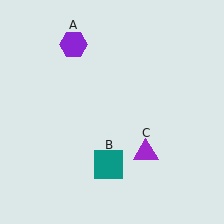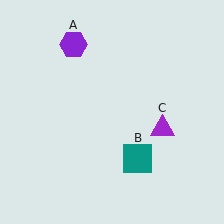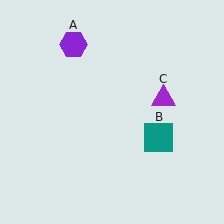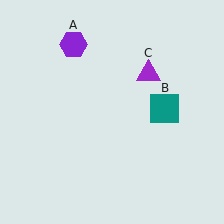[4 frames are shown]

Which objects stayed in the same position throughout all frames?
Purple hexagon (object A) remained stationary.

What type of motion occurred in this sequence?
The teal square (object B), purple triangle (object C) rotated counterclockwise around the center of the scene.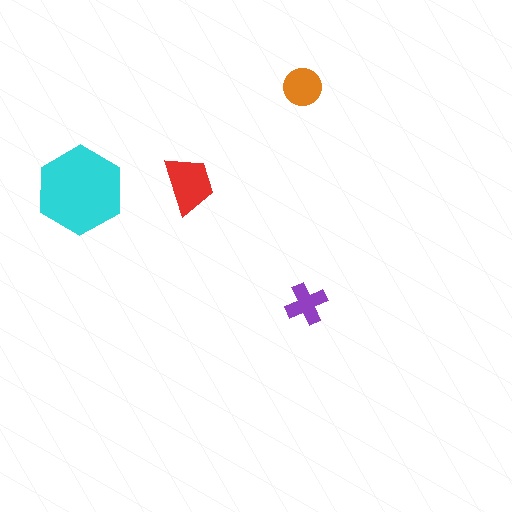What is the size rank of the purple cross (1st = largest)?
4th.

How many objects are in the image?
There are 4 objects in the image.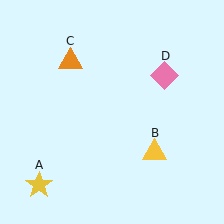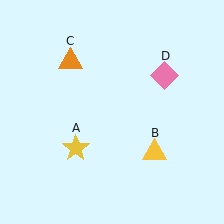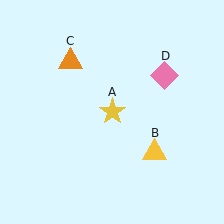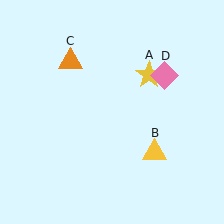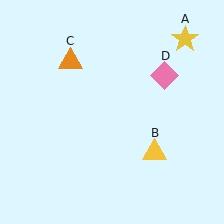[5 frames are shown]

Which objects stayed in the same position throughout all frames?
Yellow triangle (object B) and orange triangle (object C) and pink diamond (object D) remained stationary.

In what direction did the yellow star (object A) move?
The yellow star (object A) moved up and to the right.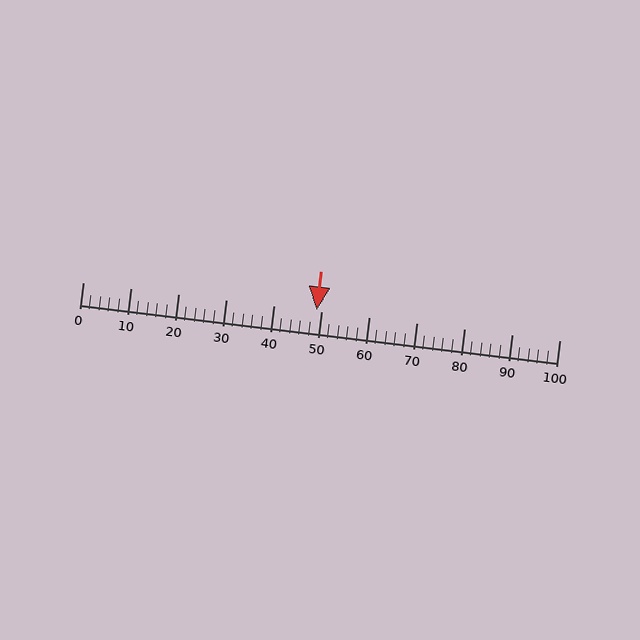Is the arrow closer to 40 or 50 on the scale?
The arrow is closer to 50.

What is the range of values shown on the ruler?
The ruler shows values from 0 to 100.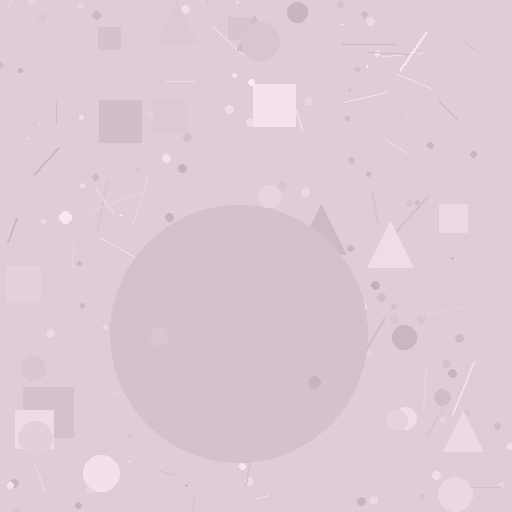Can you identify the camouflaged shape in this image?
The camouflaged shape is a circle.